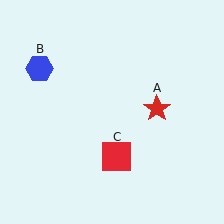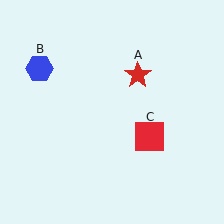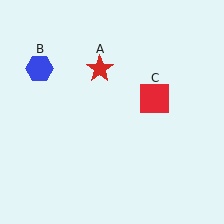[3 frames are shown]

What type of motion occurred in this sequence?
The red star (object A), red square (object C) rotated counterclockwise around the center of the scene.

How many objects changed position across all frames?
2 objects changed position: red star (object A), red square (object C).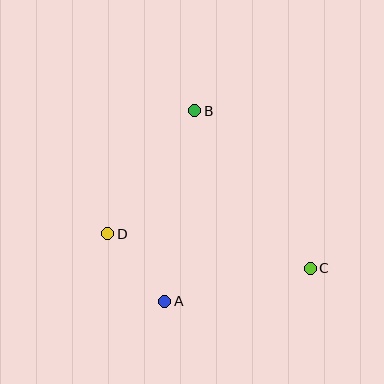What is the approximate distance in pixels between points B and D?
The distance between B and D is approximately 151 pixels.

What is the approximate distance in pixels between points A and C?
The distance between A and C is approximately 149 pixels.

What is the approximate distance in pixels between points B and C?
The distance between B and C is approximately 195 pixels.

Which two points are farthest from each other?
Points C and D are farthest from each other.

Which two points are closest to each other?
Points A and D are closest to each other.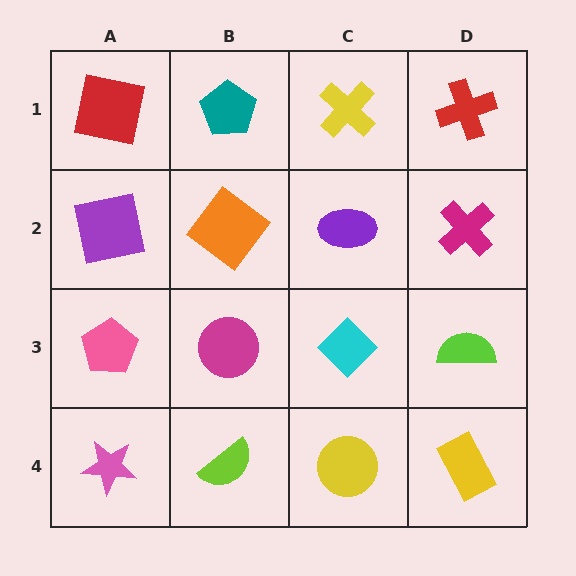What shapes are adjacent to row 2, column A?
A red square (row 1, column A), a pink pentagon (row 3, column A), an orange diamond (row 2, column B).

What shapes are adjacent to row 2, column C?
A yellow cross (row 1, column C), a cyan diamond (row 3, column C), an orange diamond (row 2, column B), a magenta cross (row 2, column D).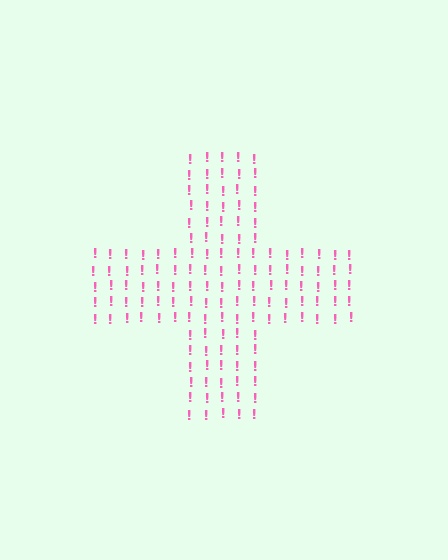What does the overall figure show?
The overall figure shows a cross.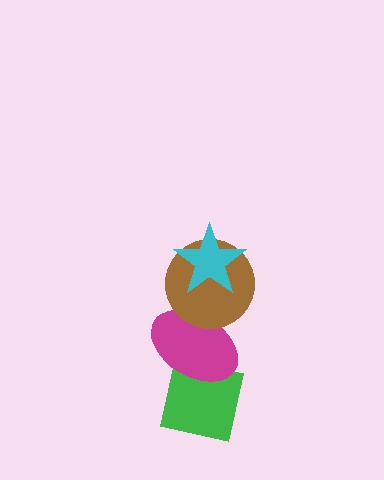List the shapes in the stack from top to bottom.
From top to bottom: the cyan star, the brown circle, the magenta ellipse, the green square.